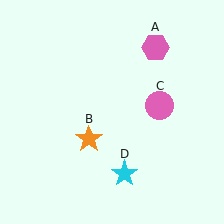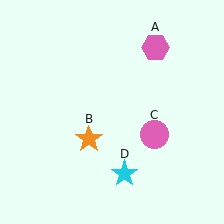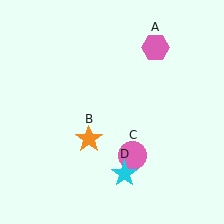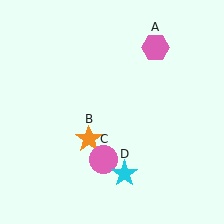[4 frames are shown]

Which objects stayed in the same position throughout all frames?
Pink hexagon (object A) and orange star (object B) and cyan star (object D) remained stationary.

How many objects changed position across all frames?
1 object changed position: pink circle (object C).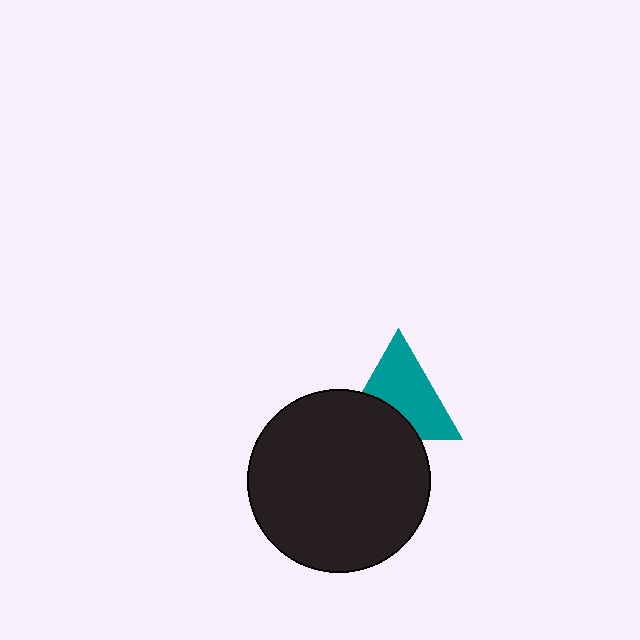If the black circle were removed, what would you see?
You would see the complete teal triangle.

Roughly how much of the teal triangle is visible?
Most of it is visible (roughly 66%).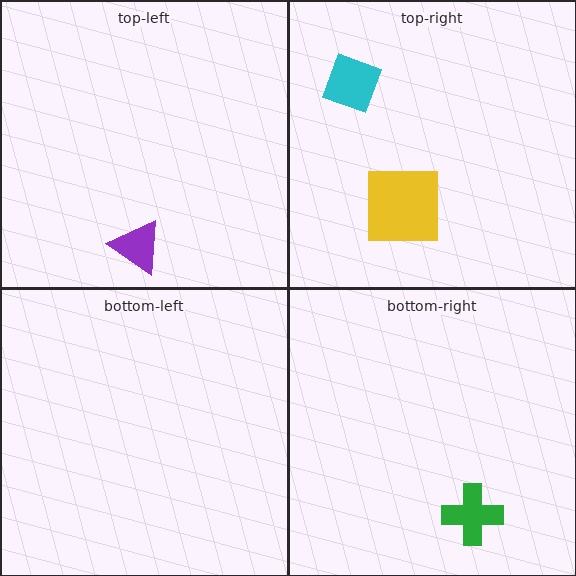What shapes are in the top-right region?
The yellow square, the cyan diamond.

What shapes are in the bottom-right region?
The green cross.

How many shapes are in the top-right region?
2.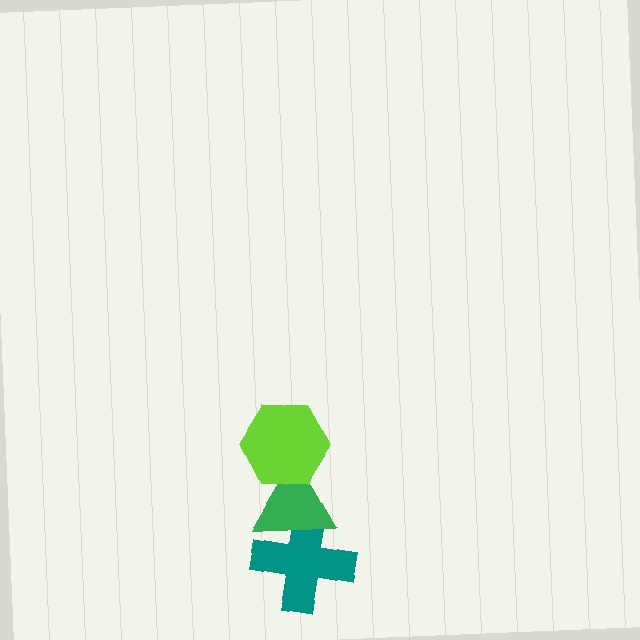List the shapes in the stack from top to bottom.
From top to bottom: the lime hexagon, the green triangle, the teal cross.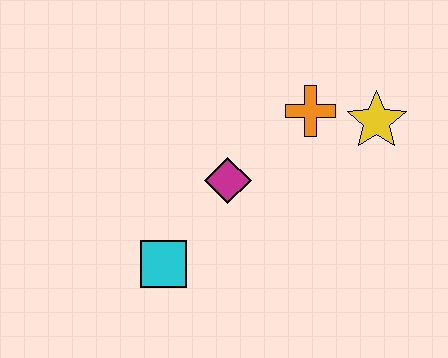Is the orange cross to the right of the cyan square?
Yes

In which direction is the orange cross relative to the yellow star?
The orange cross is to the left of the yellow star.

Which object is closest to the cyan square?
The magenta diamond is closest to the cyan square.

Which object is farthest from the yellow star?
The cyan square is farthest from the yellow star.